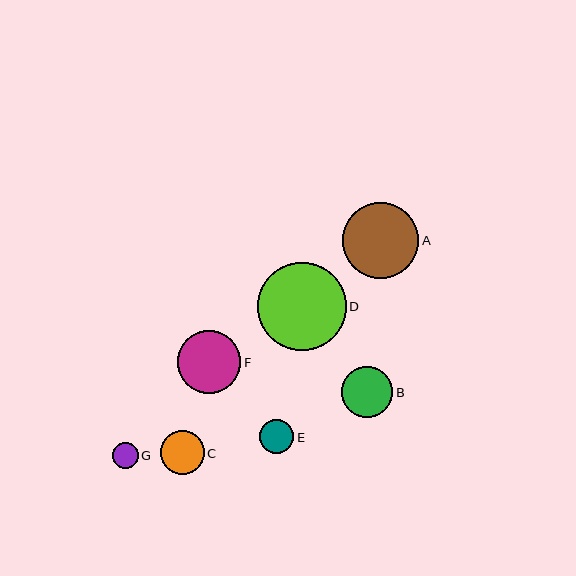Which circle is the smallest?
Circle G is the smallest with a size of approximately 25 pixels.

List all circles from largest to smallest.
From largest to smallest: D, A, F, B, C, E, G.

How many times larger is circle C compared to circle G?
Circle C is approximately 1.7 times the size of circle G.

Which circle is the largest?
Circle D is the largest with a size of approximately 88 pixels.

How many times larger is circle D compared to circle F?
Circle D is approximately 1.4 times the size of circle F.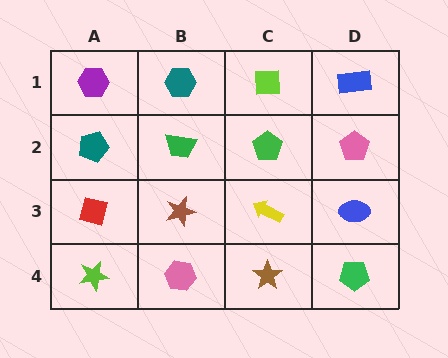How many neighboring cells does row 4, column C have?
3.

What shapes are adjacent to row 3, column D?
A pink pentagon (row 2, column D), a green pentagon (row 4, column D), a yellow arrow (row 3, column C).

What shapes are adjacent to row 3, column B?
A green trapezoid (row 2, column B), a pink hexagon (row 4, column B), a red square (row 3, column A), a yellow arrow (row 3, column C).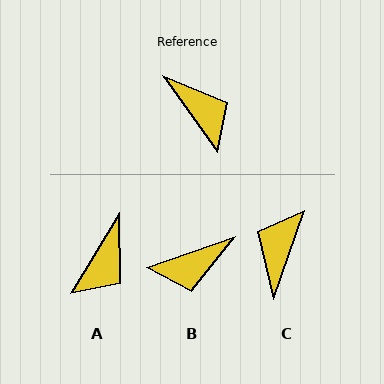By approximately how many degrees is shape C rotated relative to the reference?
Approximately 125 degrees counter-clockwise.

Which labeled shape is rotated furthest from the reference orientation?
C, about 125 degrees away.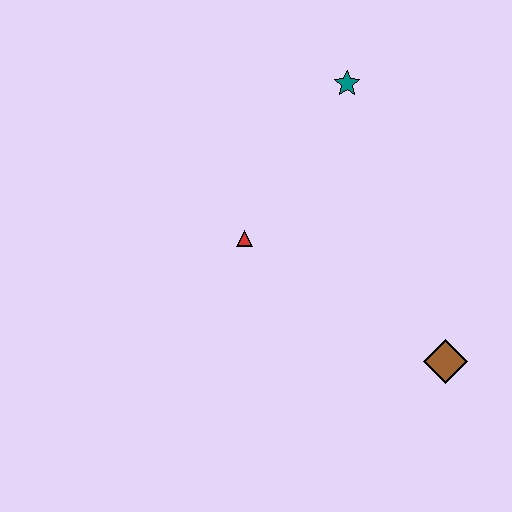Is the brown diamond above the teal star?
No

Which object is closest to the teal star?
The red triangle is closest to the teal star.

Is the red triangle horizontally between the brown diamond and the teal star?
No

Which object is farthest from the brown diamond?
The teal star is farthest from the brown diamond.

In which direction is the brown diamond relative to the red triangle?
The brown diamond is to the right of the red triangle.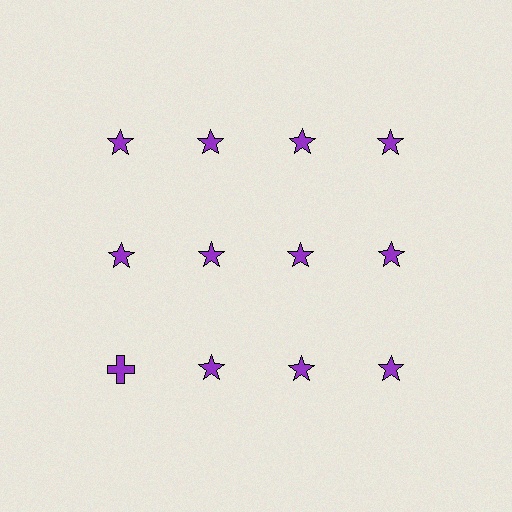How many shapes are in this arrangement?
There are 12 shapes arranged in a grid pattern.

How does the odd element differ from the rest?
It has a different shape: cross instead of star.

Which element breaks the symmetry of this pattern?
The purple cross in the third row, leftmost column breaks the symmetry. All other shapes are purple stars.